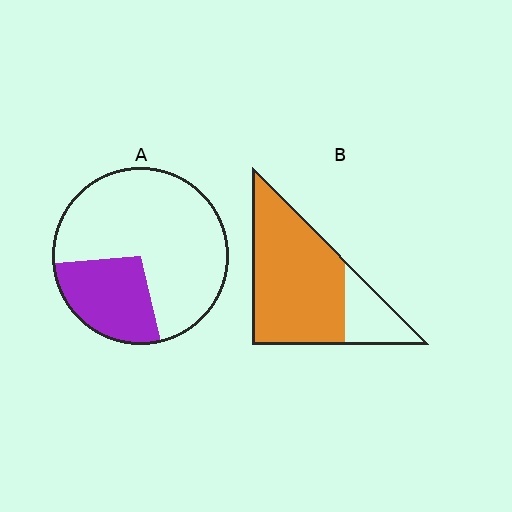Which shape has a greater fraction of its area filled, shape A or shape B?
Shape B.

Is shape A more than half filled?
No.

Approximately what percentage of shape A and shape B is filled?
A is approximately 25% and B is approximately 75%.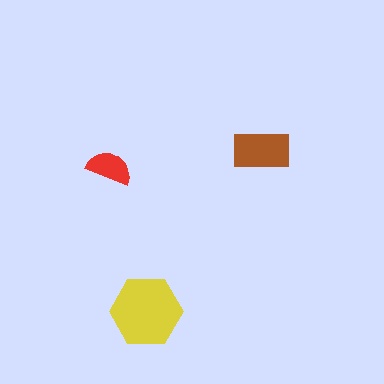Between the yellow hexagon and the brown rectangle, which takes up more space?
The yellow hexagon.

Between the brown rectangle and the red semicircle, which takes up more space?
The brown rectangle.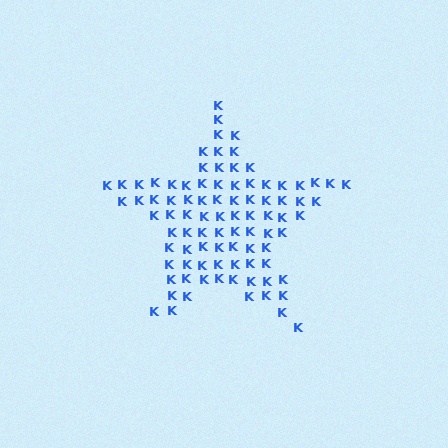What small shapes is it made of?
It is made of small letter K's.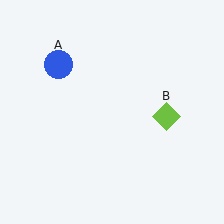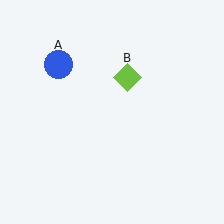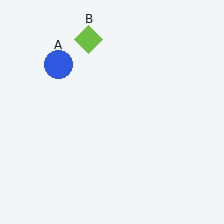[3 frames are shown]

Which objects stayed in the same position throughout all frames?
Blue circle (object A) remained stationary.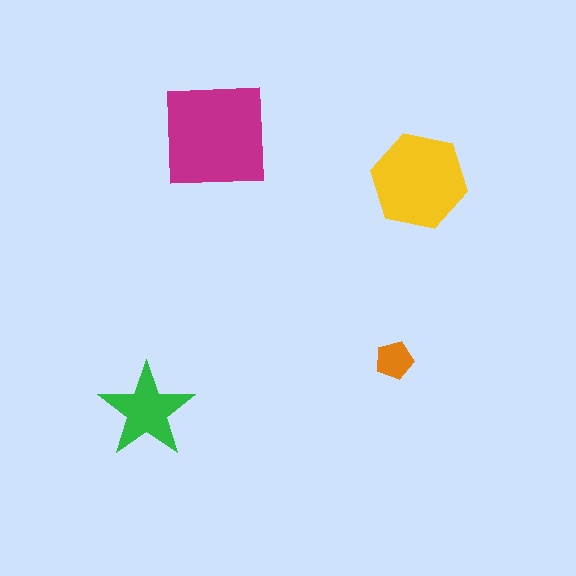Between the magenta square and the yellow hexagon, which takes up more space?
The magenta square.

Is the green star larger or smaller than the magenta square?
Smaller.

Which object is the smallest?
The orange pentagon.